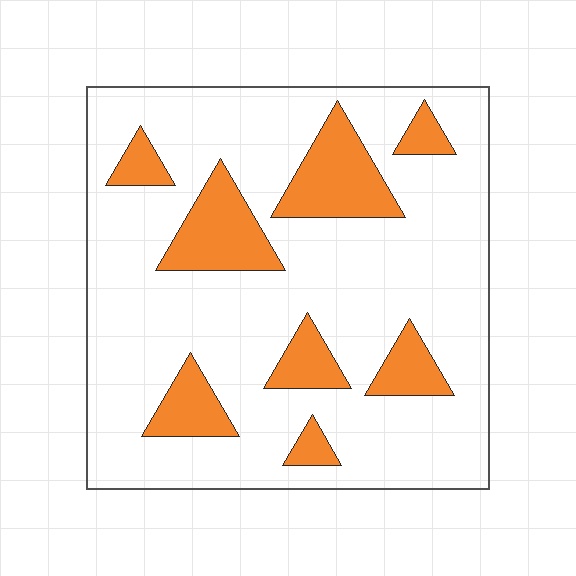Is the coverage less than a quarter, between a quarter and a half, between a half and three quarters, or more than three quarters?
Less than a quarter.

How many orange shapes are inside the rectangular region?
8.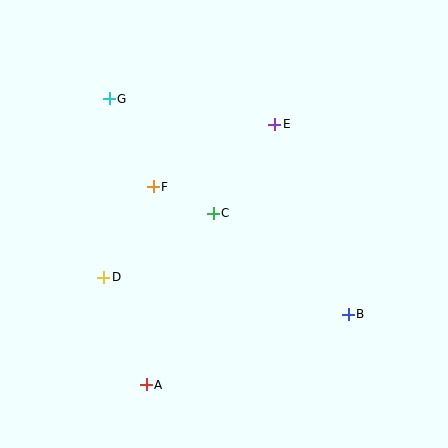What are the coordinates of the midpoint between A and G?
The midpoint between A and G is at (128, 242).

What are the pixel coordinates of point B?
Point B is at (348, 314).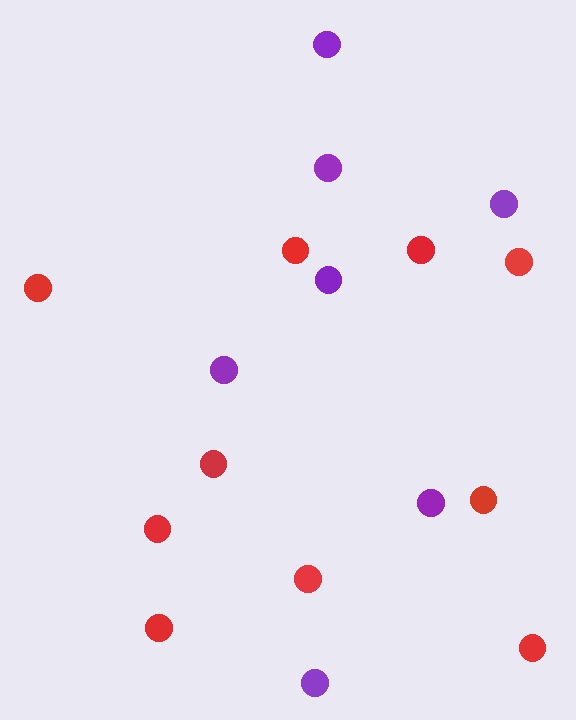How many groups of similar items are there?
There are 2 groups: one group of purple circles (7) and one group of red circles (10).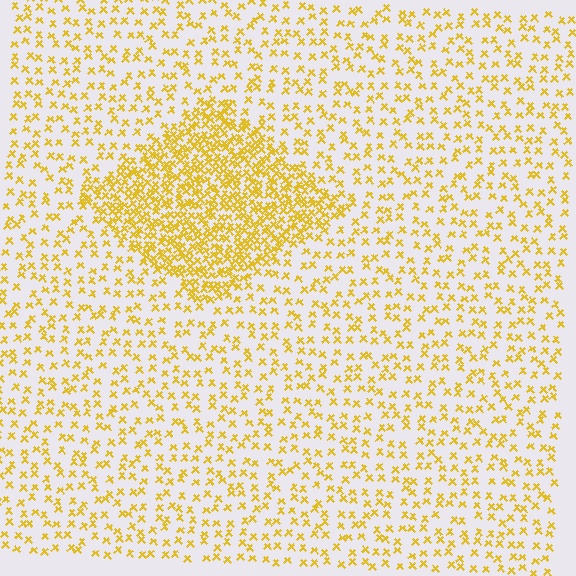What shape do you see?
I see a diamond.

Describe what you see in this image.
The image contains small yellow elements arranged at two different densities. A diamond-shaped region is visible where the elements are more densely packed than the surrounding area.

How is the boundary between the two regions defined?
The boundary is defined by a change in element density (approximately 2.7x ratio). All elements are the same color, size, and shape.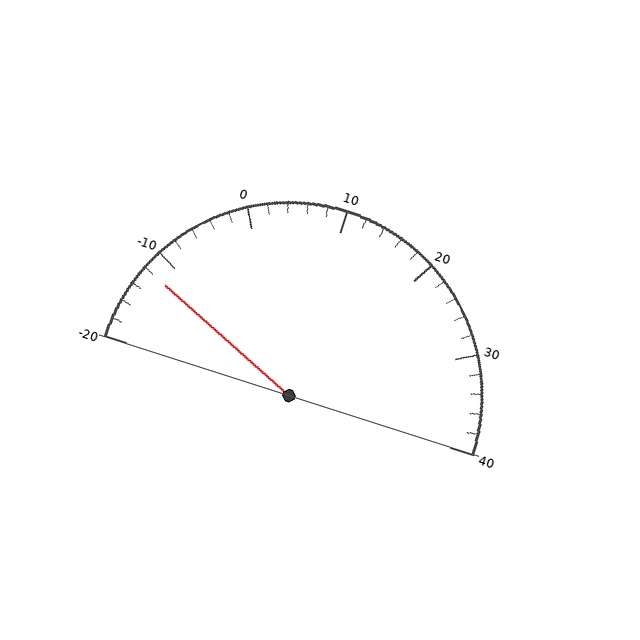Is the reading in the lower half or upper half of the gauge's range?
The reading is in the lower half of the range (-20 to 40).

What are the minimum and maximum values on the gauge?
The gauge ranges from -20 to 40.